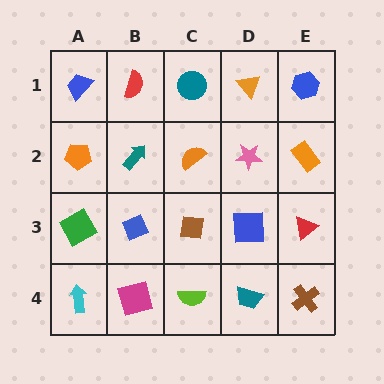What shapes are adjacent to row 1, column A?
An orange pentagon (row 2, column A), a red semicircle (row 1, column B).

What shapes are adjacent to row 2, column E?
A blue hexagon (row 1, column E), a red triangle (row 3, column E), a pink star (row 2, column D).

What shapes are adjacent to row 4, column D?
A blue square (row 3, column D), a lime semicircle (row 4, column C), a brown cross (row 4, column E).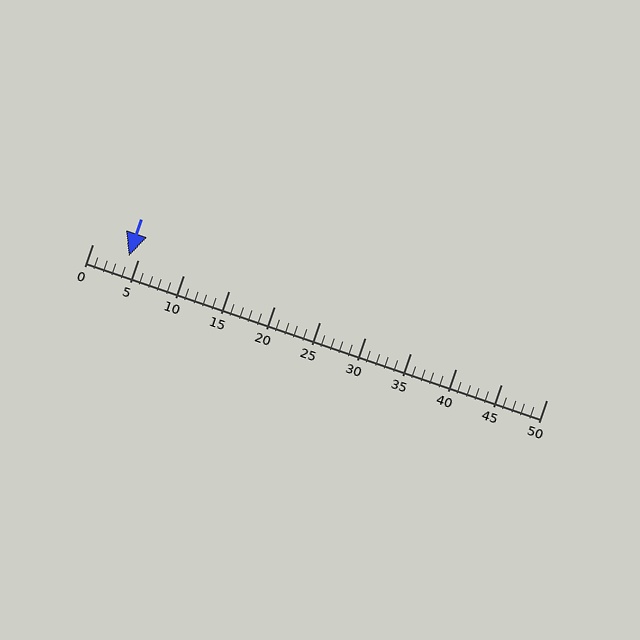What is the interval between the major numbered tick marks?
The major tick marks are spaced 5 units apart.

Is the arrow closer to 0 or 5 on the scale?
The arrow is closer to 5.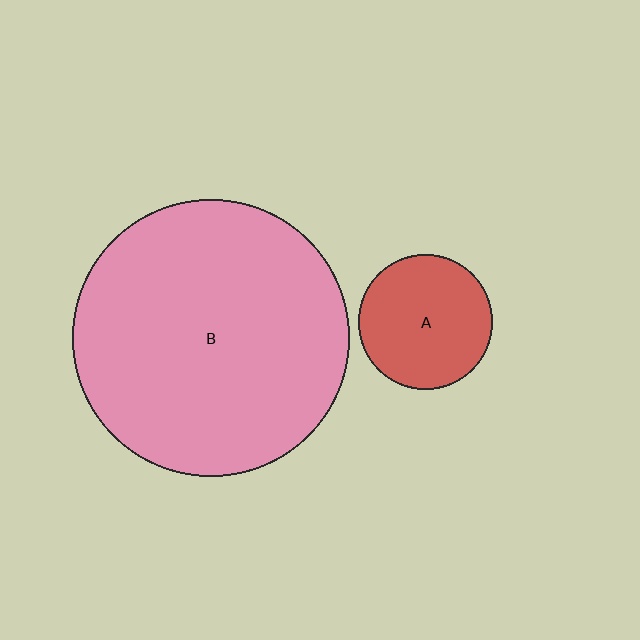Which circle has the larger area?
Circle B (pink).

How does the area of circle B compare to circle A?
Approximately 4.2 times.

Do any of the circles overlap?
No, none of the circles overlap.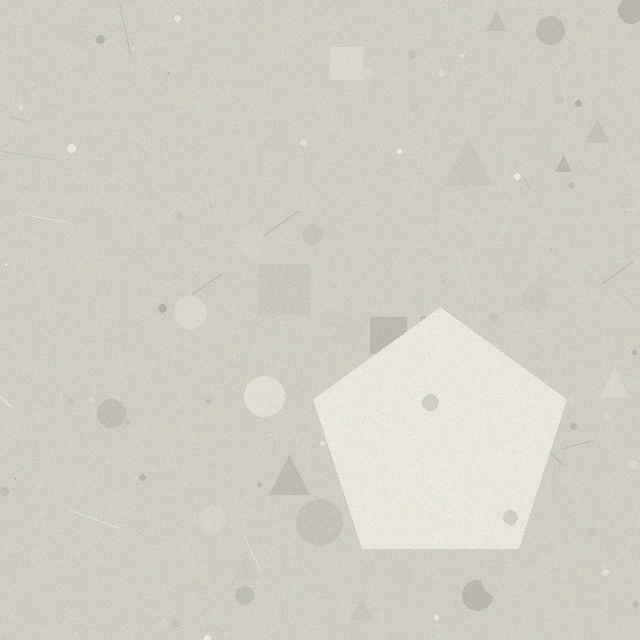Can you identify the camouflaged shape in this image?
The camouflaged shape is a pentagon.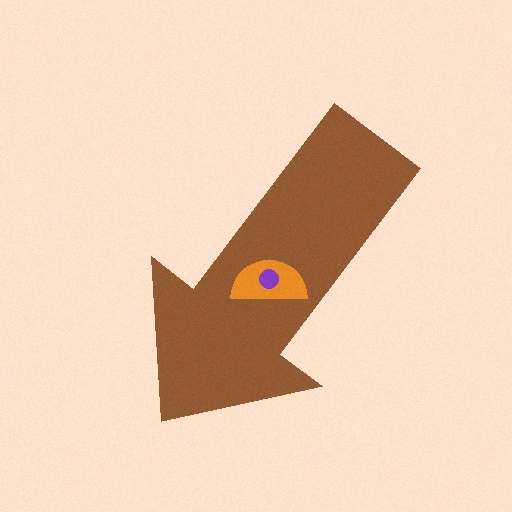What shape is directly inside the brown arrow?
The orange semicircle.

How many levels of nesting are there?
3.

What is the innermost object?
The purple circle.